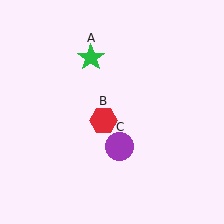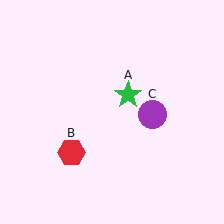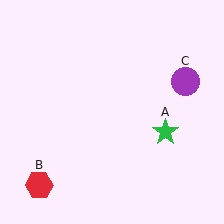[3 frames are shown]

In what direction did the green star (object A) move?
The green star (object A) moved down and to the right.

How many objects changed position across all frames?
3 objects changed position: green star (object A), red hexagon (object B), purple circle (object C).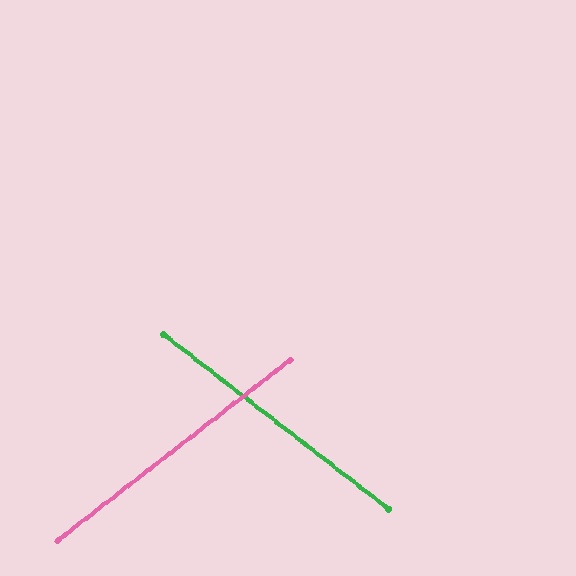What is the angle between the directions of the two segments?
Approximately 76 degrees.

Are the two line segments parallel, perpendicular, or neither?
Neither parallel nor perpendicular — they differ by about 76°.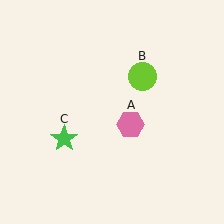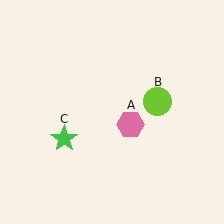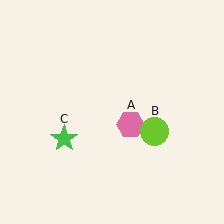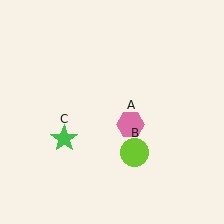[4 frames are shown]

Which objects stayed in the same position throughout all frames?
Pink hexagon (object A) and green star (object C) remained stationary.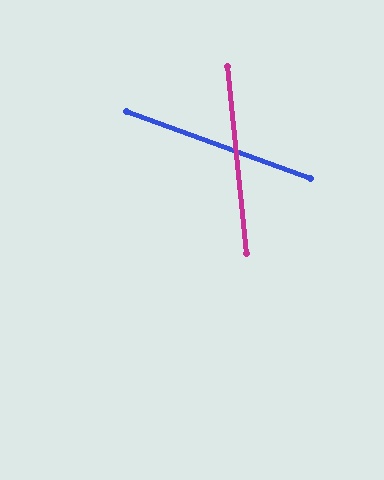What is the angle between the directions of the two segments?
Approximately 64 degrees.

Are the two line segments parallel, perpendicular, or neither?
Neither parallel nor perpendicular — they differ by about 64°.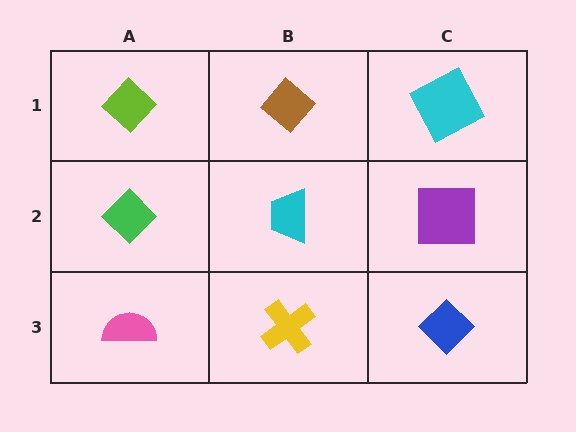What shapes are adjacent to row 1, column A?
A green diamond (row 2, column A), a brown diamond (row 1, column B).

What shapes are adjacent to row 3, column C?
A purple square (row 2, column C), a yellow cross (row 3, column B).